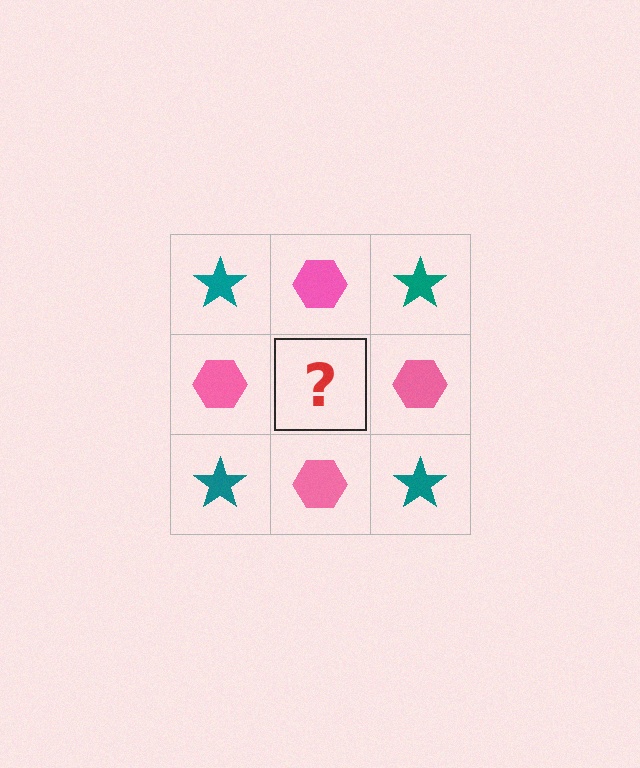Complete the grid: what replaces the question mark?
The question mark should be replaced with a teal star.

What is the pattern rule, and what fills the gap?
The rule is that it alternates teal star and pink hexagon in a checkerboard pattern. The gap should be filled with a teal star.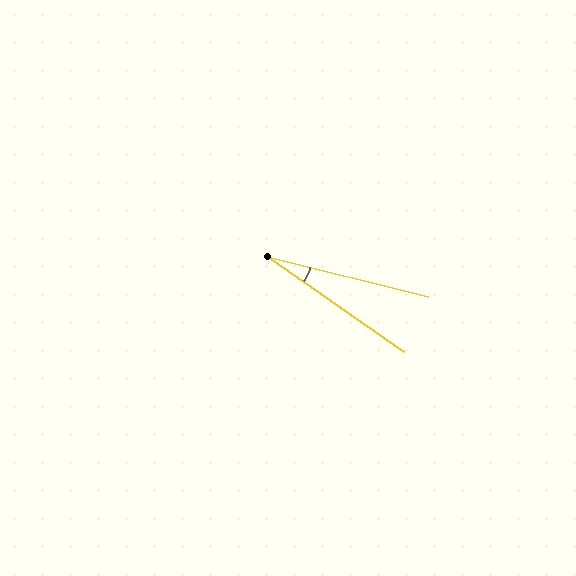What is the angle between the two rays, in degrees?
Approximately 21 degrees.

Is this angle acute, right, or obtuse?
It is acute.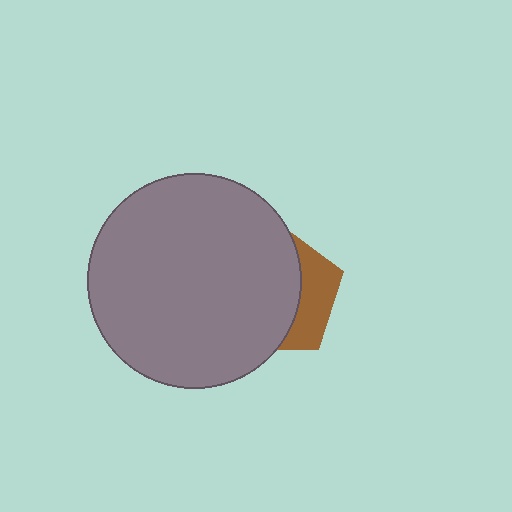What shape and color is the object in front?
The object in front is a gray circle.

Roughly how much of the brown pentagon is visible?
A small part of it is visible (roughly 31%).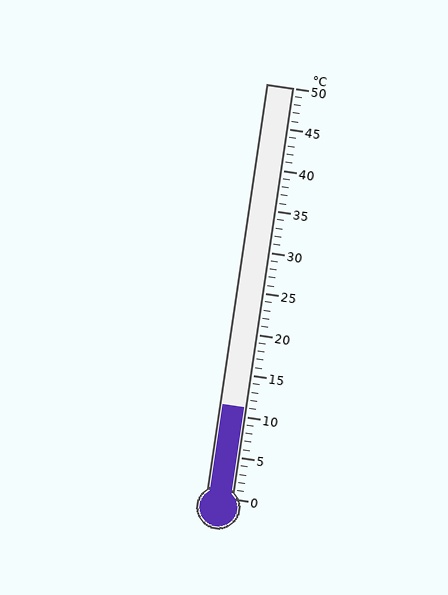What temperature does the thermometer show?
The thermometer shows approximately 11°C.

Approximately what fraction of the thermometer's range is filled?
The thermometer is filled to approximately 20% of its range.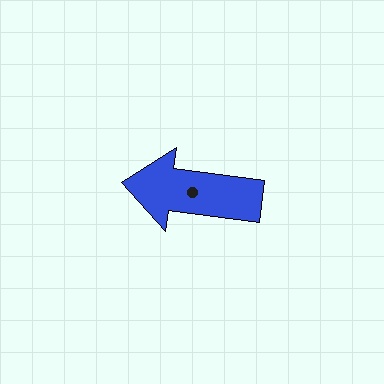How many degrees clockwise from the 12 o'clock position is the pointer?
Approximately 277 degrees.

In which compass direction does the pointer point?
West.